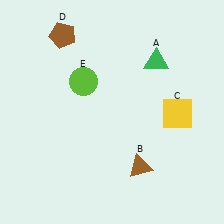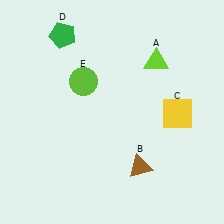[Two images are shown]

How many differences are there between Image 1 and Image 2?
There are 2 differences between the two images.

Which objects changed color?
A changed from green to lime. D changed from brown to green.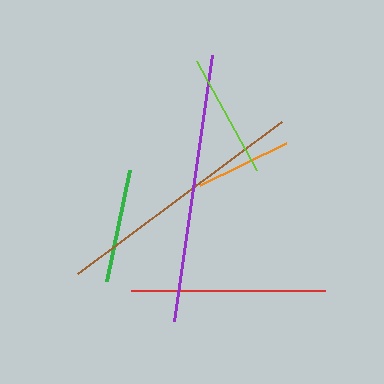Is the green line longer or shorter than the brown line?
The brown line is longer than the green line.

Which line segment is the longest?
The purple line is the longest at approximately 268 pixels.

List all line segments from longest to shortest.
From longest to shortest: purple, brown, red, lime, green, orange.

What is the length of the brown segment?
The brown segment is approximately 255 pixels long.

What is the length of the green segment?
The green segment is approximately 113 pixels long.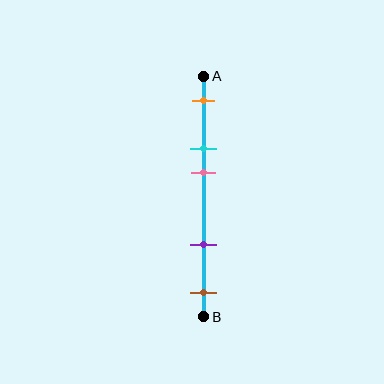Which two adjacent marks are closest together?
The cyan and pink marks are the closest adjacent pair.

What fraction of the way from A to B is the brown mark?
The brown mark is approximately 90% (0.9) of the way from A to B.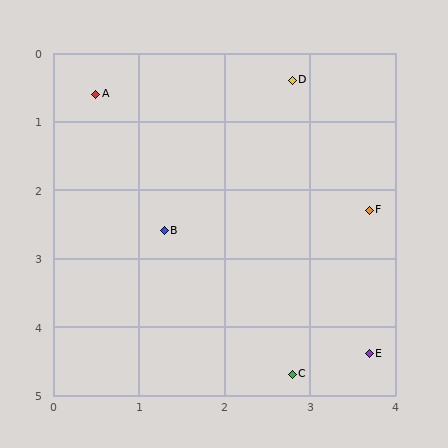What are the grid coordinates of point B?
Point B is at approximately (1.3, 2.6).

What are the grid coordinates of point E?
Point E is at approximately (3.7, 4.4).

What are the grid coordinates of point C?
Point C is at approximately (2.8, 4.7).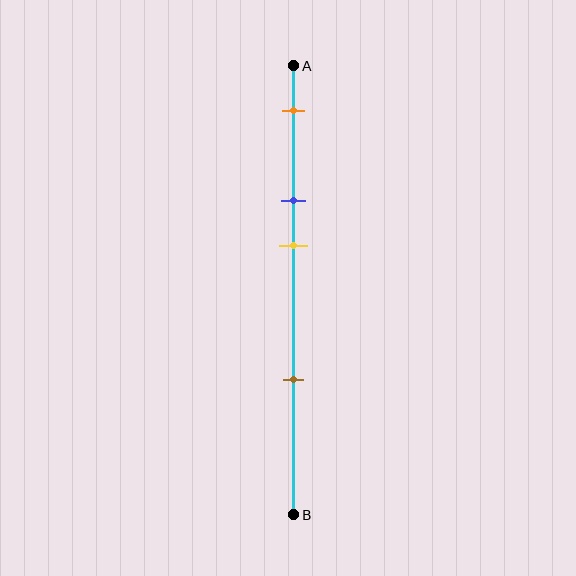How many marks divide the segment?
There are 4 marks dividing the segment.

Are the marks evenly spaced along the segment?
No, the marks are not evenly spaced.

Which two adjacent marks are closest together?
The blue and yellow marks are the closest adjacent pair.